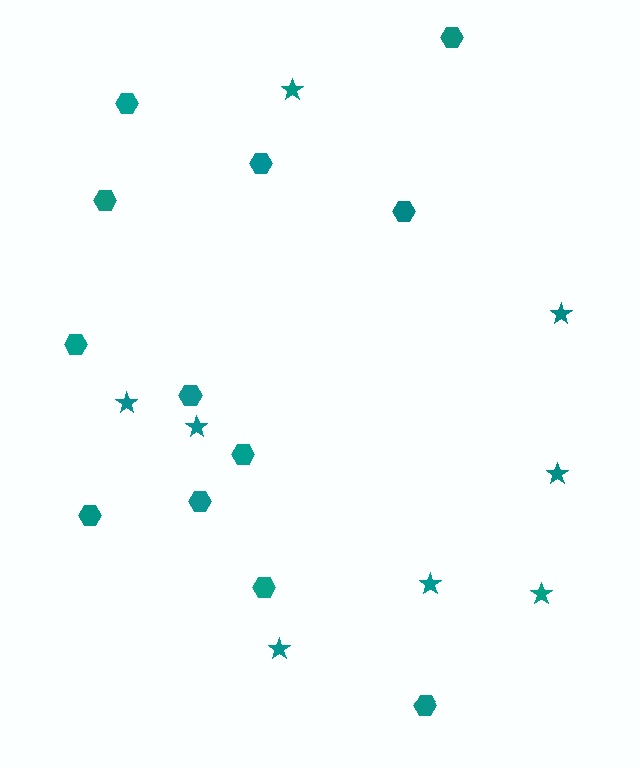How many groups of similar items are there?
There are 2 groups: one group of hexagons (12) and one group of stars (8).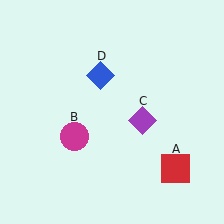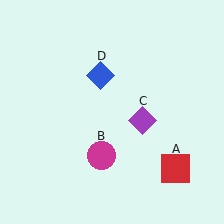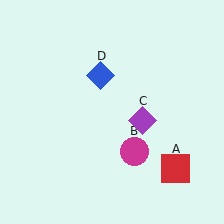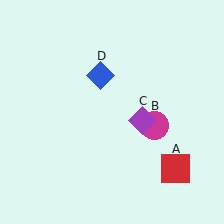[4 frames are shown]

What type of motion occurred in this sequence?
The magenta circle (object B) rotated counterclockwise around the center of the scene.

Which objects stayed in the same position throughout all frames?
Red square (object A) and purple diamond (object C) and blue diamond (object D) remained stationary.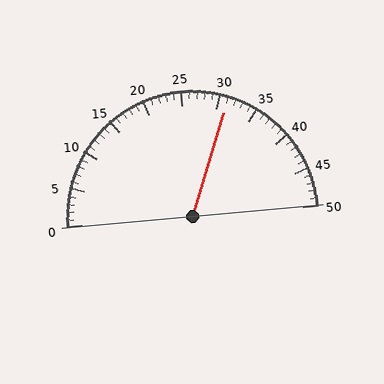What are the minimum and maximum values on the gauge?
The gauge ranges from 0 to 50.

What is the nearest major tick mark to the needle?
The nearest major tick mark is 30.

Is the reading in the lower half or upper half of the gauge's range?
The reading is in the upper half of the range (0 to 50).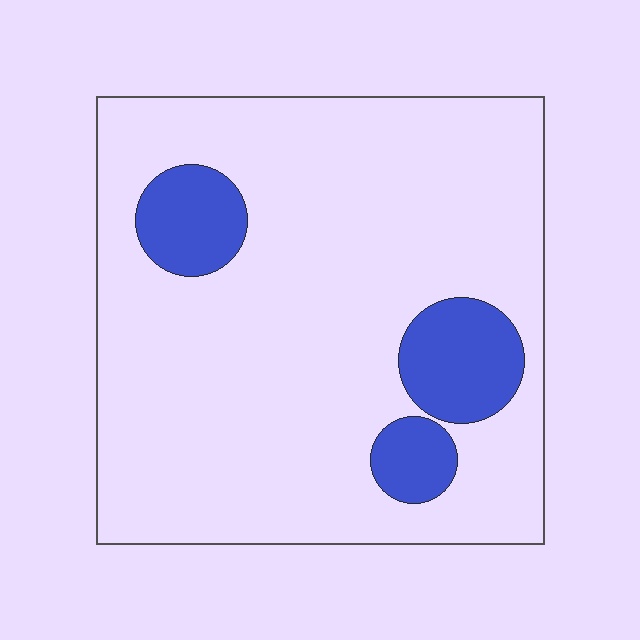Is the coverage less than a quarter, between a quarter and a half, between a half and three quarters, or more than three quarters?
Less than a quarter.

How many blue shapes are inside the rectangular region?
3.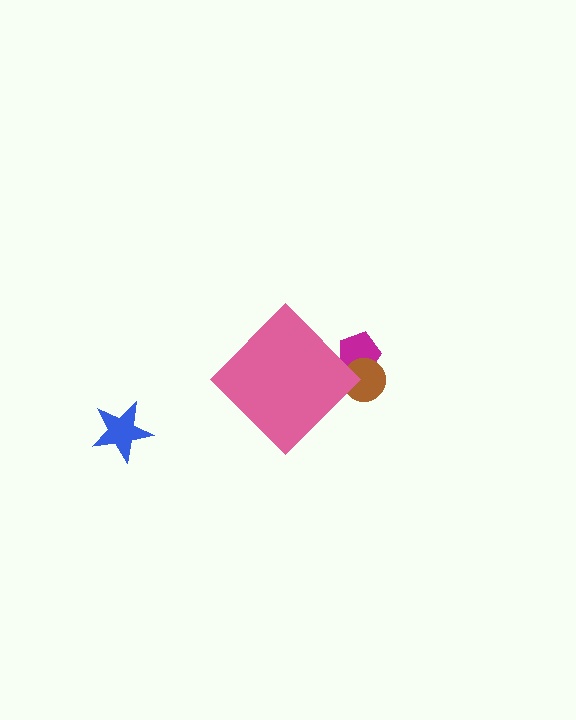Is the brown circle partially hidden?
Yes, the brown circle is partially hidden behind the pink diamond.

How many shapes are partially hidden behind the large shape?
2 shapes are partially hidden.